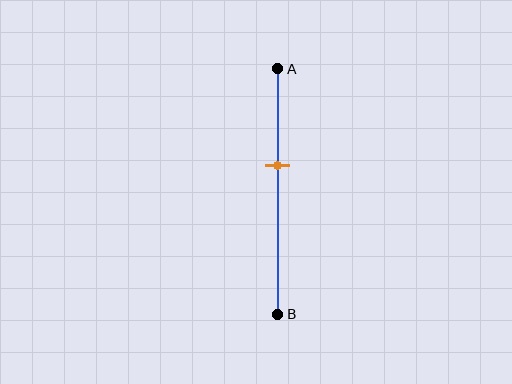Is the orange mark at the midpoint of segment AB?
No, the mark is at about 40% from A, not at the 50% midpoint.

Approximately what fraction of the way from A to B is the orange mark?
The orange mark is approximately 40% of the way from A to B.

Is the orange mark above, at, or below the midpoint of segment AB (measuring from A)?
The orange mark is above the midpoint of segment AB.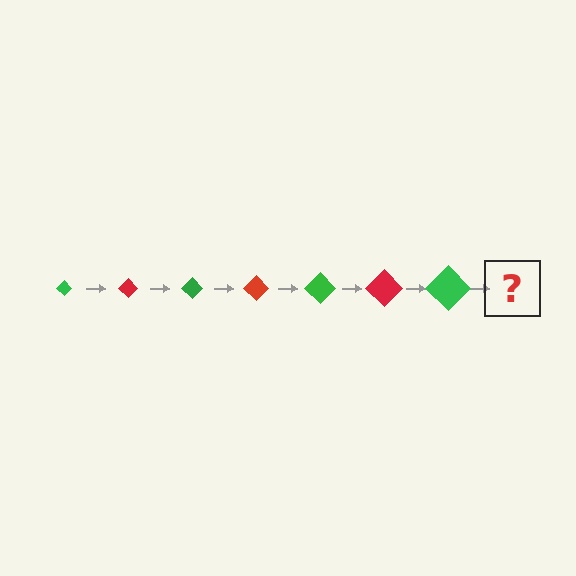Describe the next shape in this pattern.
It should be a red diamond, larger than the previous one.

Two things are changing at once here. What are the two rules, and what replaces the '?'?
The two rules are that the diamond grows larger each step and the color cycles through green and red. The '?' should be a red diamond, larger than the previous one.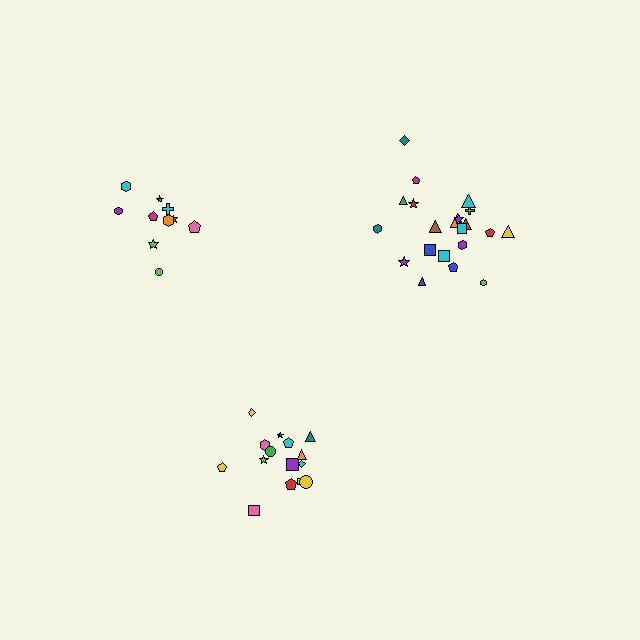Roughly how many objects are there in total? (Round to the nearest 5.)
Roughly 45 objects in total.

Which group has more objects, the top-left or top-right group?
The top-right group.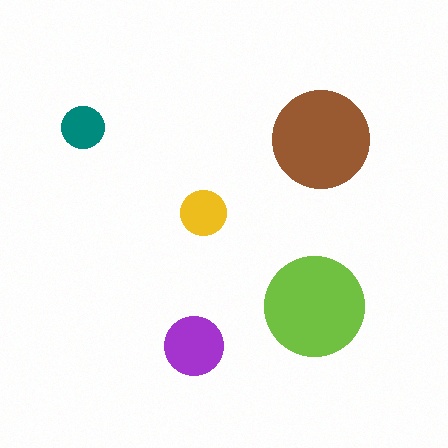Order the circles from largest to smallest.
the lime one, the brown one, the purple one, the yellow one, the teal one.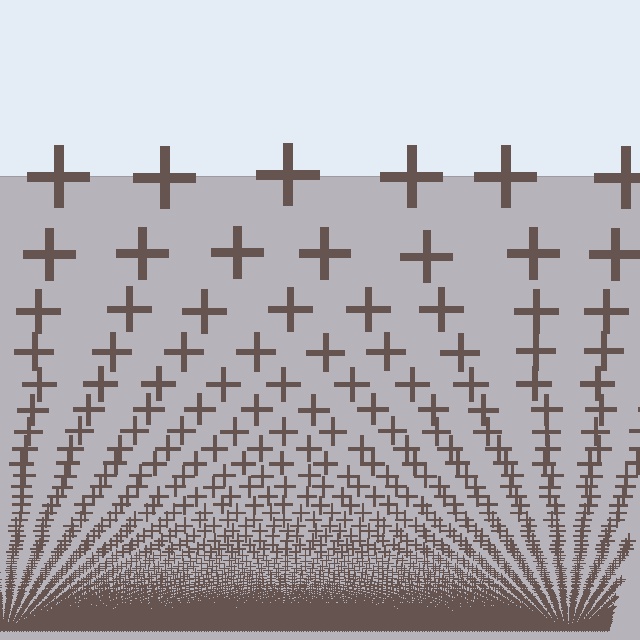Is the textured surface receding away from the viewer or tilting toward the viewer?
The surface appears to tilt toward the viewer. Texture elements get larger and sparser toward the top.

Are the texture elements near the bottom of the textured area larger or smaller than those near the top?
Smaller. The gradient is inverted — elements near the bottom are smaller and denser.